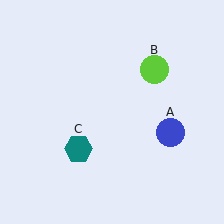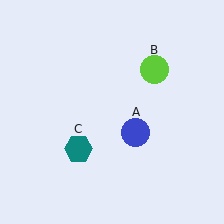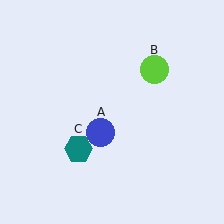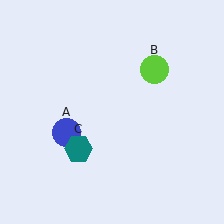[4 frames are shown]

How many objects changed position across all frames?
1 object changed position: blue circle (object A).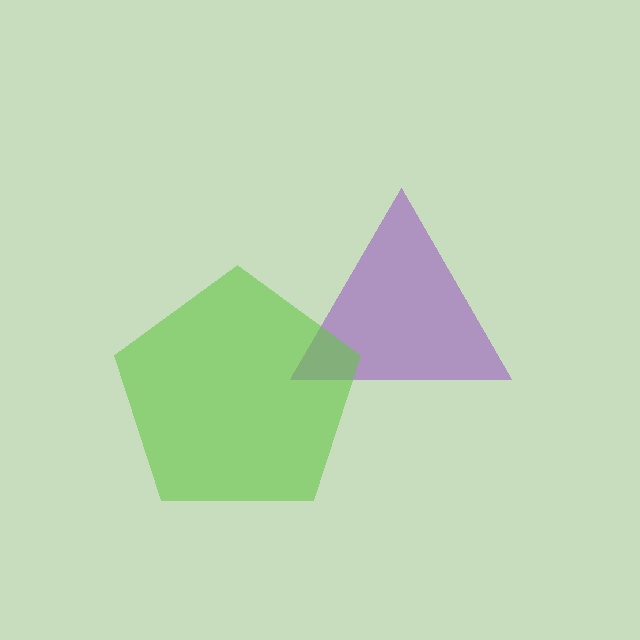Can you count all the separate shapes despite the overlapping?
Yes, there are 2 separate shapes.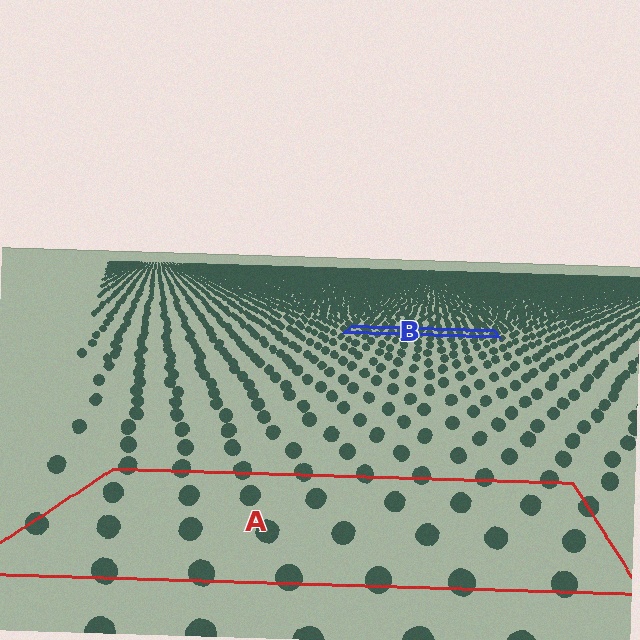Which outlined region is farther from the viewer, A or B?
Region B is farther from the viewer — the texture elements inside it appear smaller and more densely packed.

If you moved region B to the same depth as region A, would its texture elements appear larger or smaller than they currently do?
They would appear larger. At a closer depth, the same texture elements are projected at a bigger on-screen size.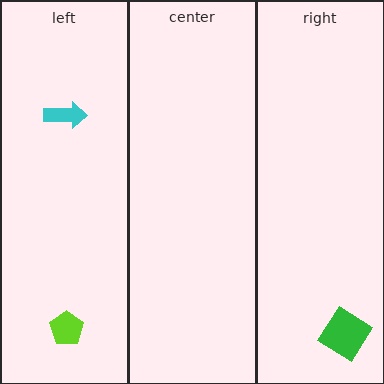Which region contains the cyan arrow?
The left region.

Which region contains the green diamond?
The right region.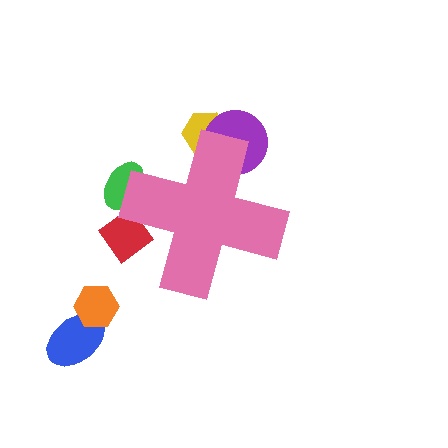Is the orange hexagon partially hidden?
No, the orange hexagon is fully visible.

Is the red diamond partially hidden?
Yes, the red diamond is partially hidden behind the pink cross.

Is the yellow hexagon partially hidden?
Yes, the yellow hexagon is partially hidden behind the pink cross.